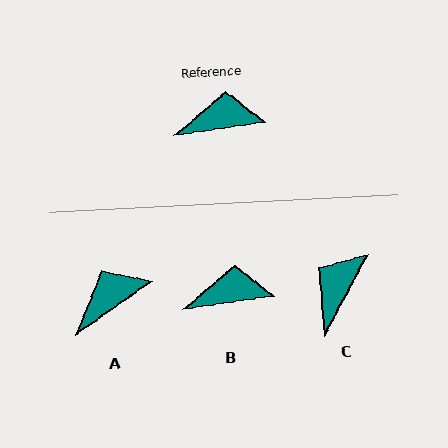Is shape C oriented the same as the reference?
No, it is off by about 54 degrees.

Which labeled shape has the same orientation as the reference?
B.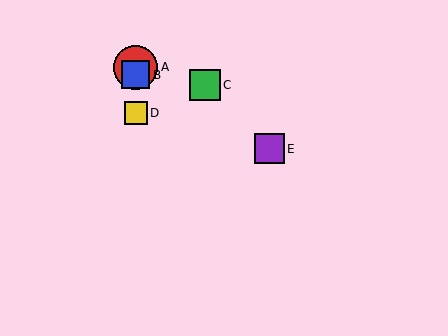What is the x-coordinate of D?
Object D is at x≈136.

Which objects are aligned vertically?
Objects A, B, D are aligned vertically.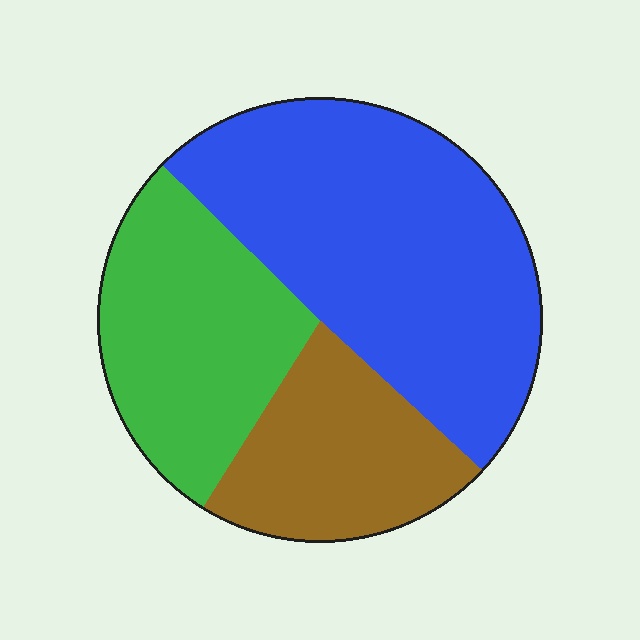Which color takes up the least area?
Brown, at roughly 20%.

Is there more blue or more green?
Blue.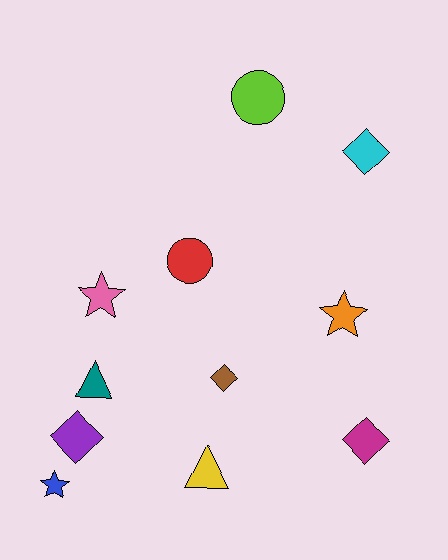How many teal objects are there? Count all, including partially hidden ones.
There is 1 teal object.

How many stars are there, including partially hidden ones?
There are 3 stars.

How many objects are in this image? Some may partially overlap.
There are 11 objects.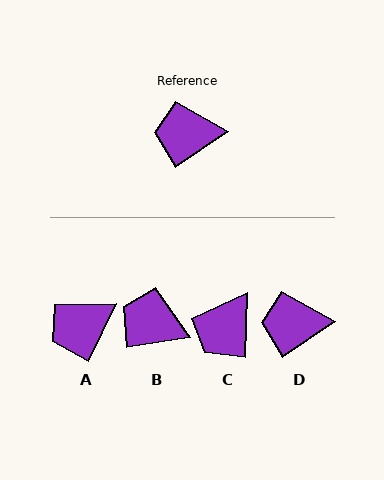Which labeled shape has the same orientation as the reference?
D.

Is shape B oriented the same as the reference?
No, it is off by about 26 degrees.